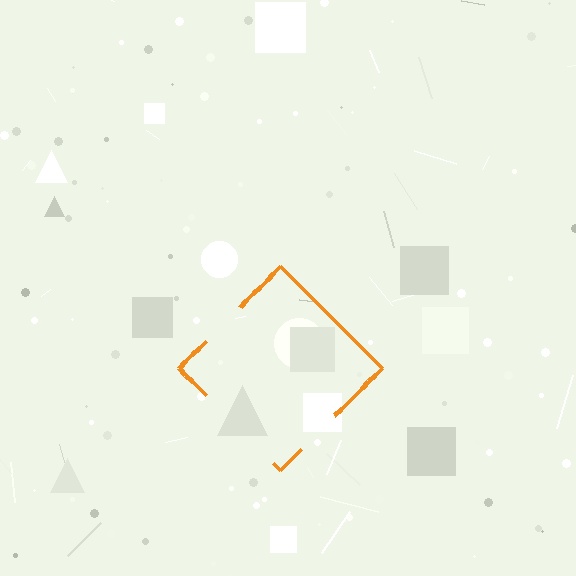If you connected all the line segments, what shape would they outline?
They would outline a diamond.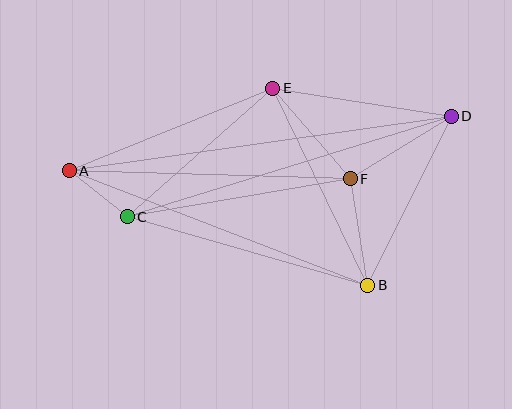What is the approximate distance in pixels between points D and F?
The distance between D and F is approximately 118 pixels.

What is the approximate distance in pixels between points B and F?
The distance between B and F is approximately 108 pixels.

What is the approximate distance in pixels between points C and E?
The distance between C and E is approximately 194 pixels.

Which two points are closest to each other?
Points A and C are closest to each other.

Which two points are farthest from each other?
Points A and D are farthest from each other.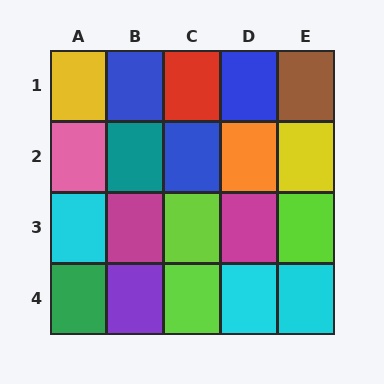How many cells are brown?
1 cell is brown.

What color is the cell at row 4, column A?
Green.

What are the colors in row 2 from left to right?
Pink, teal, blue, orange, yellow.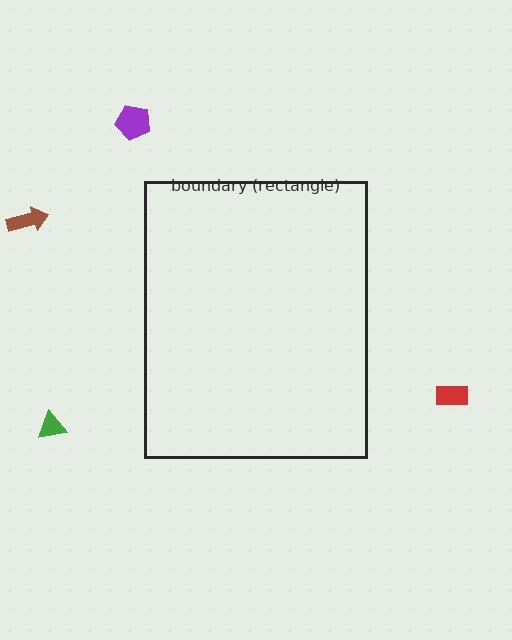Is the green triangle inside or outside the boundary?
Outside.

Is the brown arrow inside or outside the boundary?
Outside.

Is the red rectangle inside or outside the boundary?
Outside.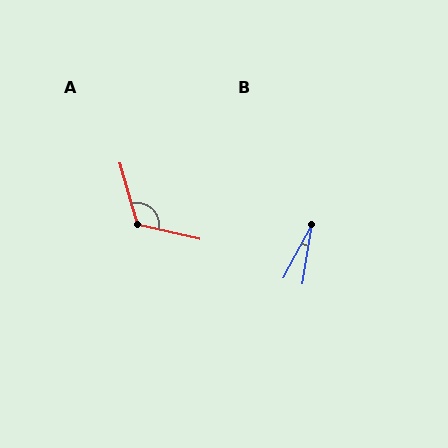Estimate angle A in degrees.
Approximately 119 degrees.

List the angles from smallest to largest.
B (18°), A (119°).